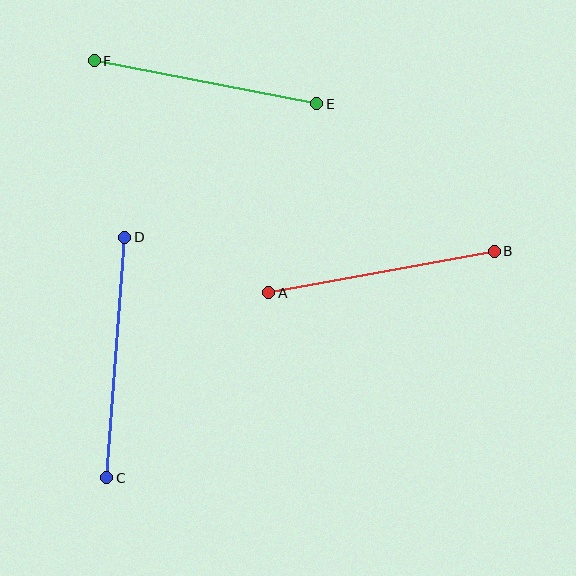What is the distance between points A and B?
The distance is approximately 229 pixels.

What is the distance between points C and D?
The distance is approximately 241 pixels.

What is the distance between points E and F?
The distance is approximately 226 pixels.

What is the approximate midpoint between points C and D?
The midpoint is at approximately (116, 358) pixels.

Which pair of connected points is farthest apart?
Points C and D are farthest apart.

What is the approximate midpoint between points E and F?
The midpoint is at approximately (205, 82) pixels.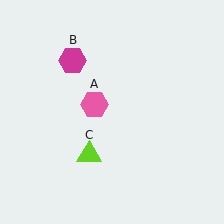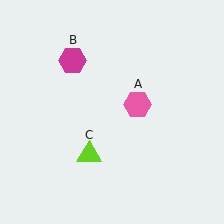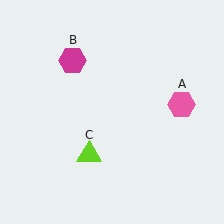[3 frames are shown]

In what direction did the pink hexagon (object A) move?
The pink hexagon (object A) moved right.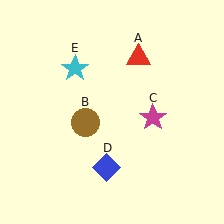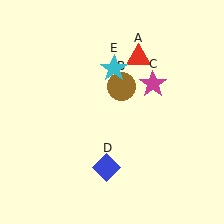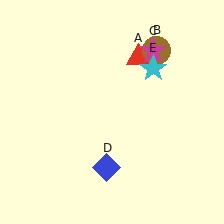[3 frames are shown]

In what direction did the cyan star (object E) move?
The cyan star (object E) moved right.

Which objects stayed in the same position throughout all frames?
Red triangle (object A) and blue diamond (object D) remained stationary.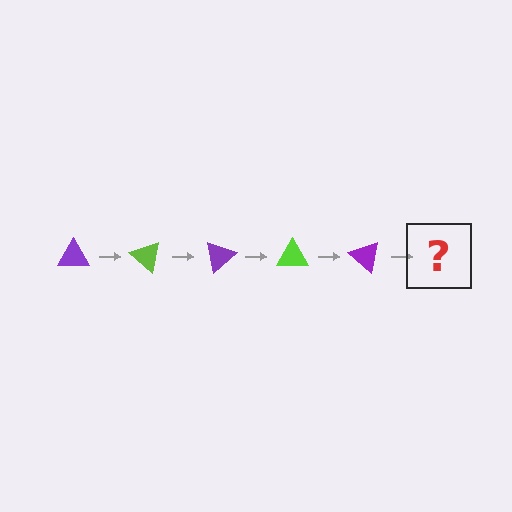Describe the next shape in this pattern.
It should be a lime triangle, rotated 200 degrees from the start.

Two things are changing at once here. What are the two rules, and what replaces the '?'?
The two rules are that it rotates 40 degrees each step and the color cycles through purple and lime. The '?' should be a lime triangle, rotated 200 degrees from the start.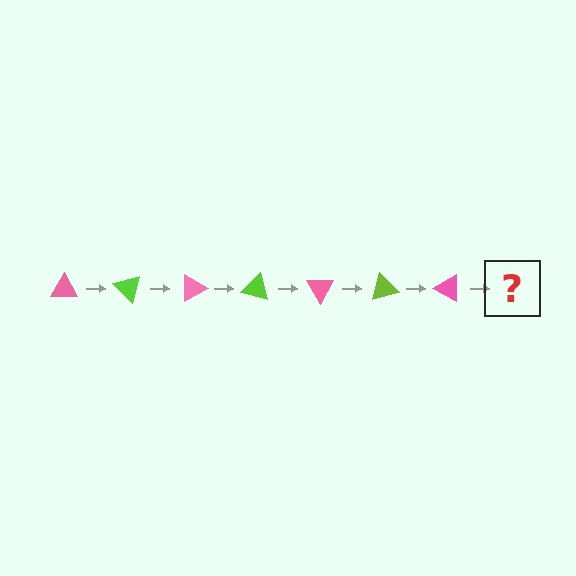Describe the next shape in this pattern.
It should be a lime triangle, rotated 315 degrees from the start.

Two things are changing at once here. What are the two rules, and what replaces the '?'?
The two rules are that it rotates 45 degrees each step and the color cycles through pink and lime. The '?' should be a lime triangle, rotated 315 degrees from the start.